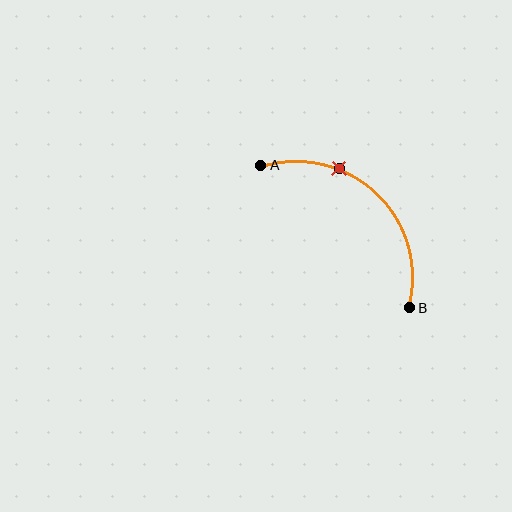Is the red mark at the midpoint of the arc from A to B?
No. The red mark lies on the arc but is closer to endpoint A. The arc midpoint would be at the point on the curve equidistant along the arc from both A and B.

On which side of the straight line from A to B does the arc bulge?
The arc bulges above and to the right of the straight line connecting A and B.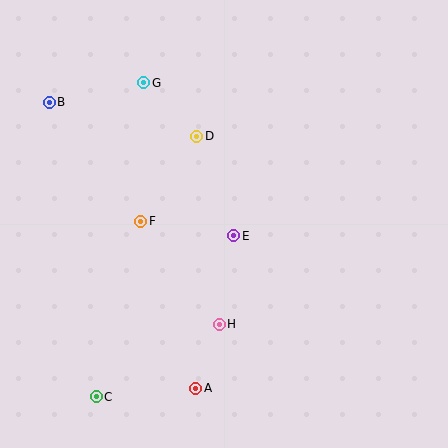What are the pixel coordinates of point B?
Point B is at (49, 102).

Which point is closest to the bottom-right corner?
Point A is closest to the bottom-right corner.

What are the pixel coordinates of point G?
Point G is at (144, 83).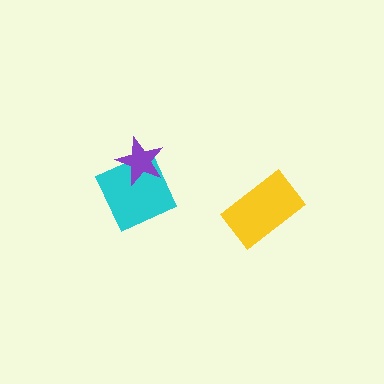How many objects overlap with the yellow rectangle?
0 objects overlap with the yellow rectangle.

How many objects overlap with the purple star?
1 object overlaps with the purple star.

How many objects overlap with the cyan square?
1 object overlaps with the cyan square.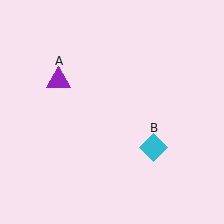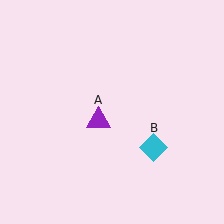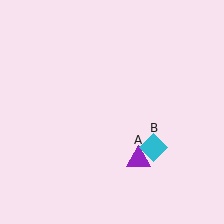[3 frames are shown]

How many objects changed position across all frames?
1 object changed position: purple triangle (object A).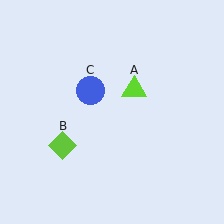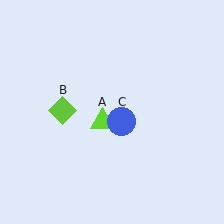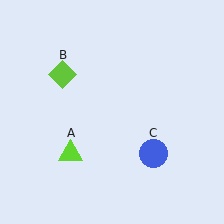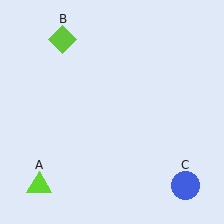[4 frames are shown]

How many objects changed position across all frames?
3 objects changed position: lime triangle (object A), lime diamond (object B), blue circle (object C).